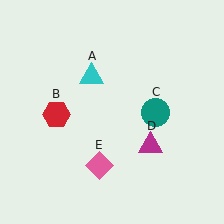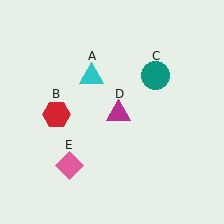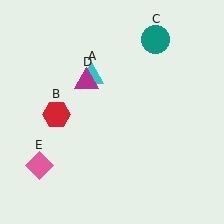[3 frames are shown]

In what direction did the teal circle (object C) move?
The teal circle (object C) moved up.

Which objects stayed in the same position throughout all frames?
Cyan triangle (object A) and red hexagon (object B) remained stationary.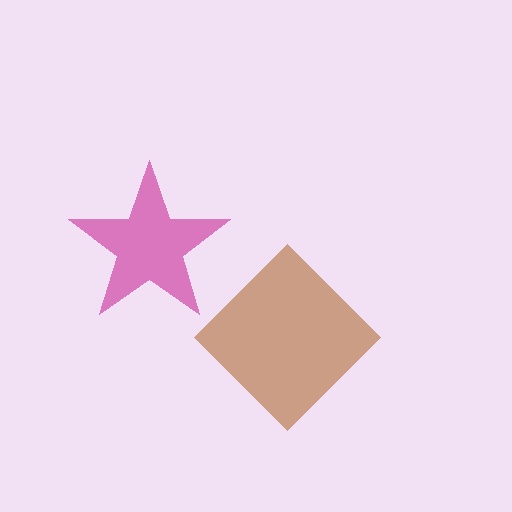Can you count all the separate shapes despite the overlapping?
Yes, there are 2 separate shapes.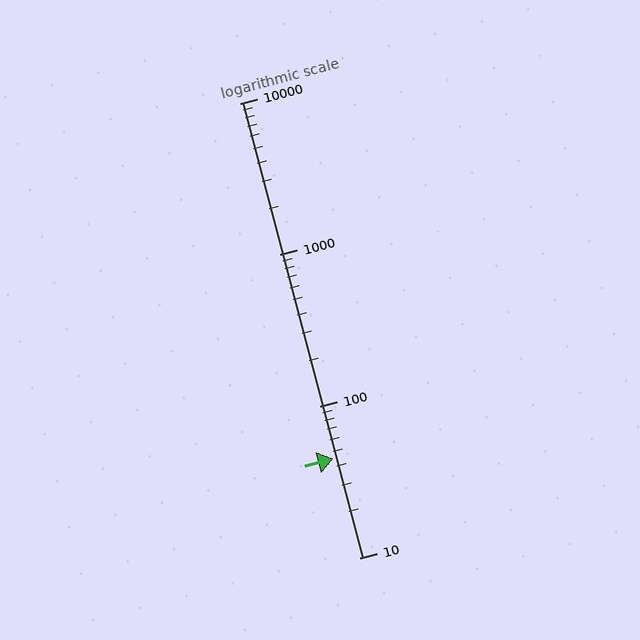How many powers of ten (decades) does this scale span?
The scale spans 3 decades, from 10 to 10000.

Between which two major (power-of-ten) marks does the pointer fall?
The pointer is between 10 and 100.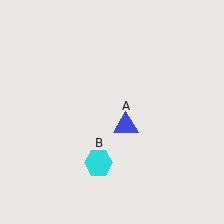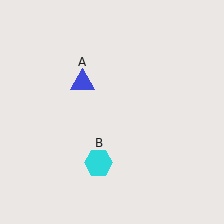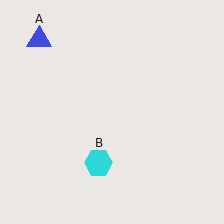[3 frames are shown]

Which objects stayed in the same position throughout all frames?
Cyan hexagon (object B) remained stationary.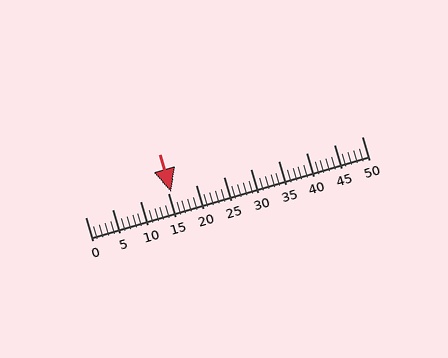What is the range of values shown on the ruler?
The ruler shows values from 0 to 50.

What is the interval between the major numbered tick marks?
The major tick marks are spaced 5 units apart.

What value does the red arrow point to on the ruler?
The red arrow points to approximately 16.